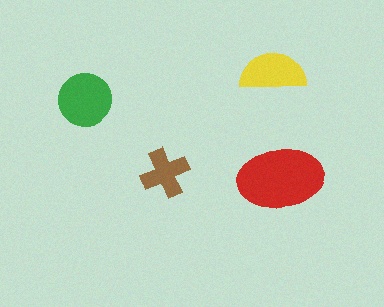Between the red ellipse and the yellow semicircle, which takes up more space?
The red ellipse.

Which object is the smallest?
The brown cross.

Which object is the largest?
The red ellipse.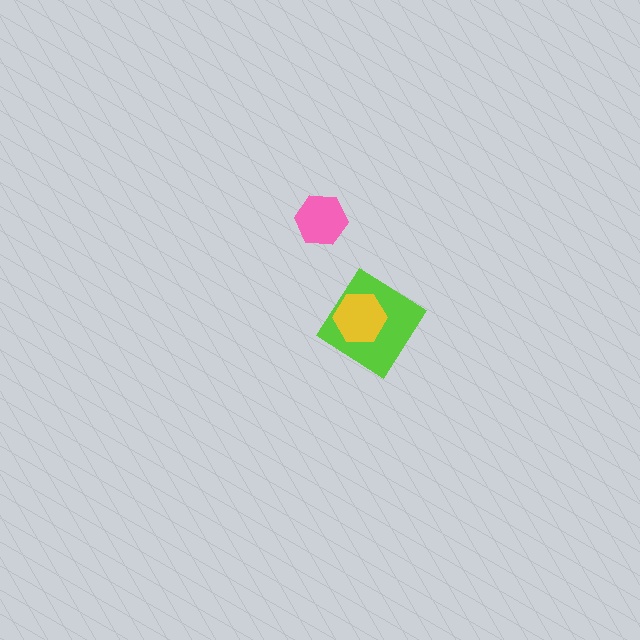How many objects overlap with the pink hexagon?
0 objects overlap with the pink hexagon.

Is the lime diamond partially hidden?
Yes, it is partially covered by another shape.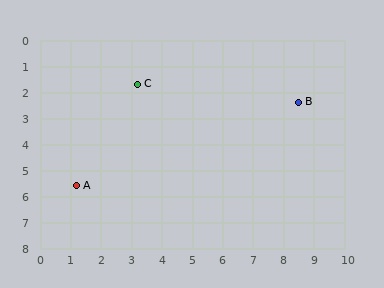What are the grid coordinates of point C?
Point C is at approximately (3.2, 1.7).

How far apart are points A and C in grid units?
Points A and C are about 4.4 grid units apart.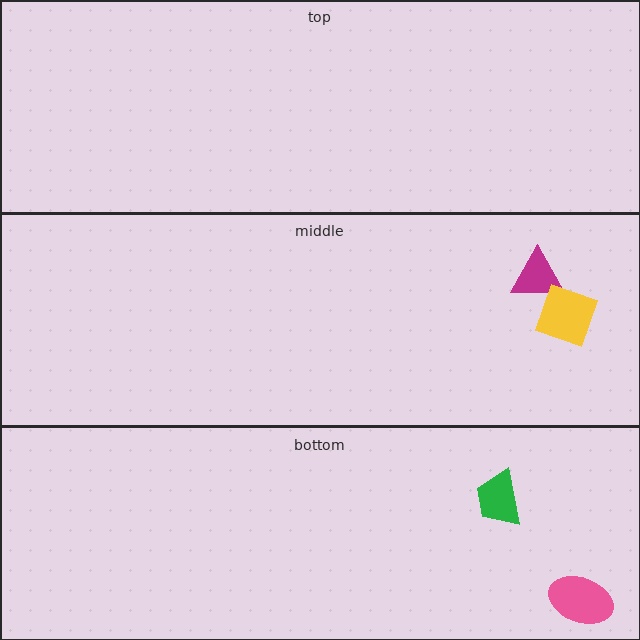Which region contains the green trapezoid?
The bottom region.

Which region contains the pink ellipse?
The bottom region.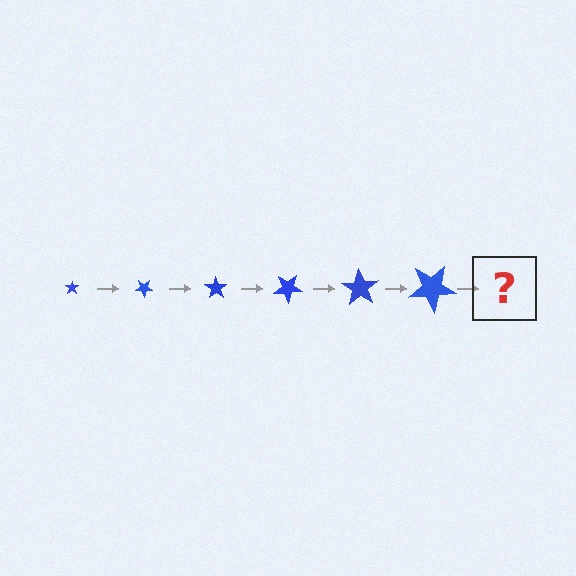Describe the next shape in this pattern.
It should be a star, larger than the previous one and rotated 210 degrees from the start.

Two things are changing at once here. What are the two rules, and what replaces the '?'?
The two rules are that the star grows larger each step and it rotates 35 degrees each step. The '?' should be a star, larger than the previous one and rotated 210 degrees from the start.